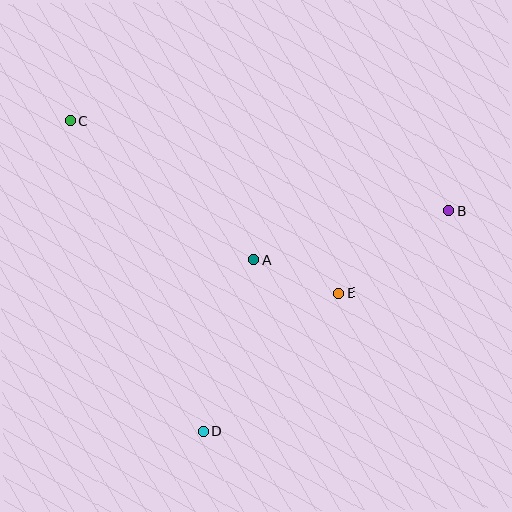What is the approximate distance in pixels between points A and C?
The distance between A and C is approximately 231 pixels.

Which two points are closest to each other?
Points A and E are closest to each other.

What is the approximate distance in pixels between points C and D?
The distance between C and D is approximately 338 pixels.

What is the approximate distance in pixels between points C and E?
The distance between C and E is approximately 319 pixels.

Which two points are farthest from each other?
Points B and C are farthest from each other.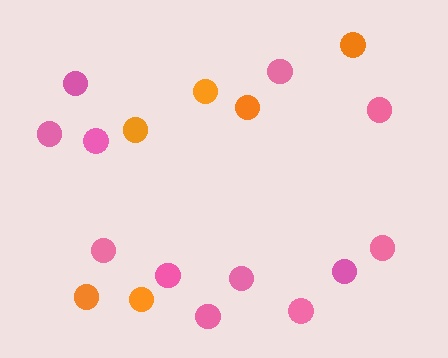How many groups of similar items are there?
There are 2 groups: one group of orange circles (6) and one group of pink circles (12).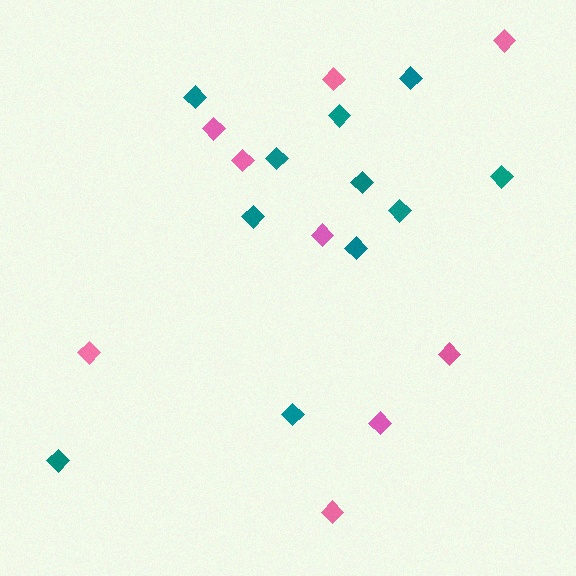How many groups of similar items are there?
There are 2 groups: one group of pink diamonds (9) and one group of teal diamonds (11).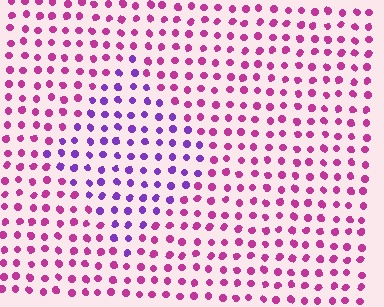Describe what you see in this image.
The image is filled with small magenta elements in a uniform arrangement. A diamond-shaped region is visible where the elements are tinted to a slightly different hue, forming a subtle color boundary.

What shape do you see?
I see a diamond.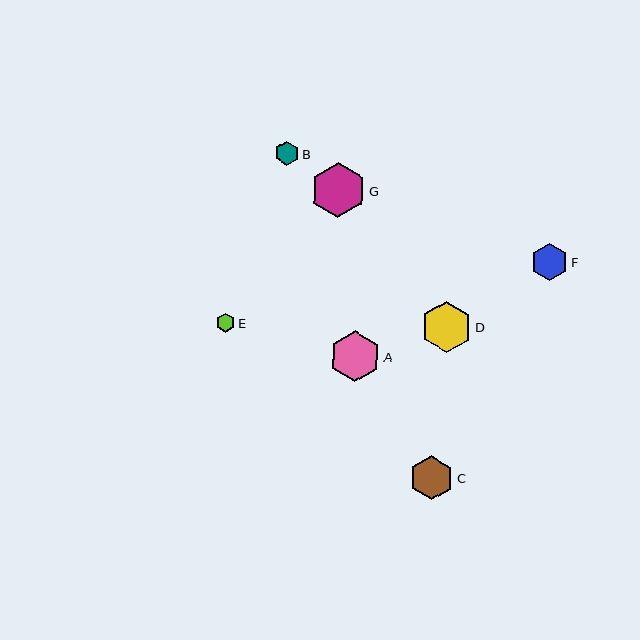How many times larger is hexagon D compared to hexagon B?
Hexagon D is approximately 2.2 times the size of hexagon B.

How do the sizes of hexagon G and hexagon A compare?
Hexagon G and hexagon A are approximately the same size.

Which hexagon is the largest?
Hexagon G is the largest with a size of approximately 55 pixels.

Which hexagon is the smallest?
Hexagon E is the smallest with a size of approximately 19 pixels.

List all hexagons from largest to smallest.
From largest to smallest: G, D, A, C, F, B, E.